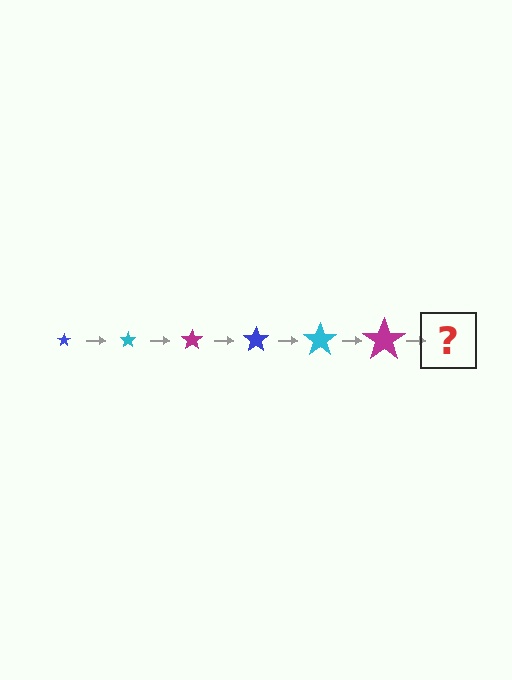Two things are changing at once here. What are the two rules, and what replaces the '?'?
The two rules are that the star grows larger each step and the color cycles through blue, cyan, and magenta. The '?' should be a blue star, larger than the previous one.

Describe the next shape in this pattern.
It should be a blue star, larger than the previous one.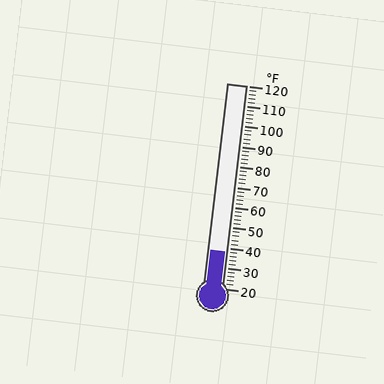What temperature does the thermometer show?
The thermometer shows approximately 38°F.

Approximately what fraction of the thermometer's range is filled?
The thermometer is filled to approximately 20% of its range.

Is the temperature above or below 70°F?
The temperature is below 70°F.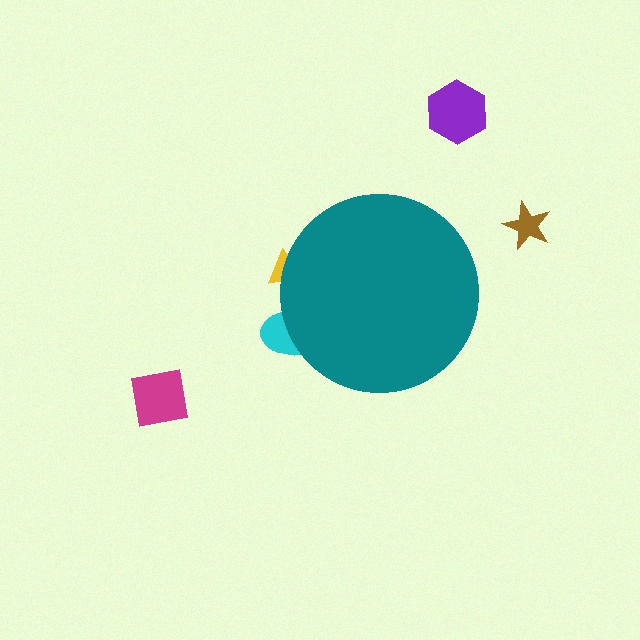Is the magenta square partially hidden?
No, the magenta square is fully visible.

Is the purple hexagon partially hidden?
No, the purple hexagon is fully visible.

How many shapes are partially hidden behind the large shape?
2 shapes are partially hidden.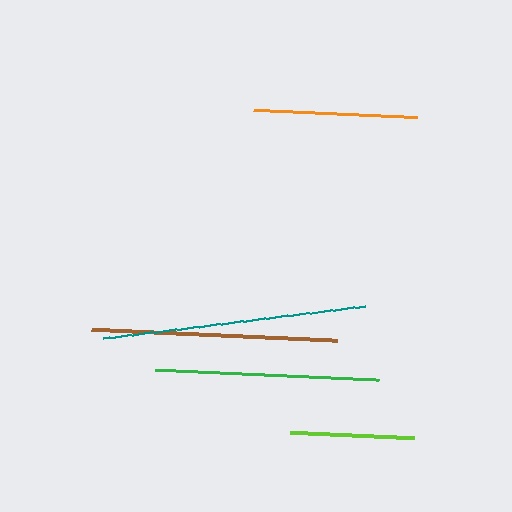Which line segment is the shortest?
The lime line is the shortest at approximately 124 pixels.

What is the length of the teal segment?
The teal segment is approximately 263 pixels long.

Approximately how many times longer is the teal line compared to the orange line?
The teal line is approximately 1.6 times the length of the orange line.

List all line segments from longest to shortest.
From longest to shortest: teal, brown, green, orange, lime.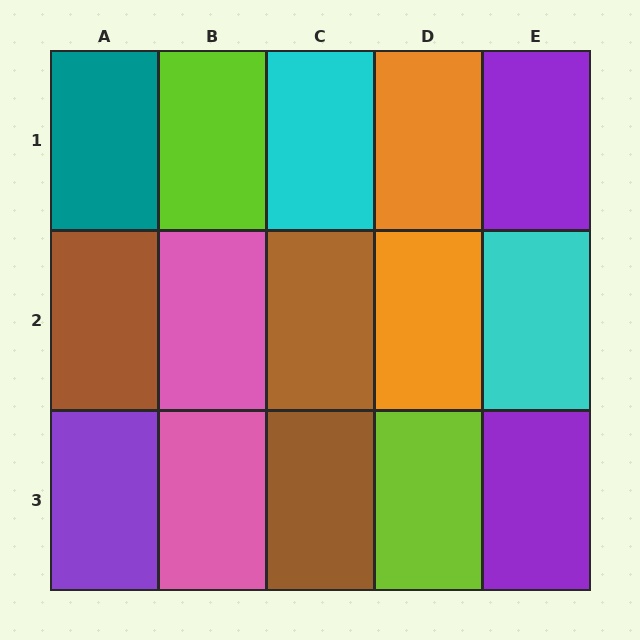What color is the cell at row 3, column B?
Pink.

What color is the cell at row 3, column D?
Lime.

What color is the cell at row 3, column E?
Purple.